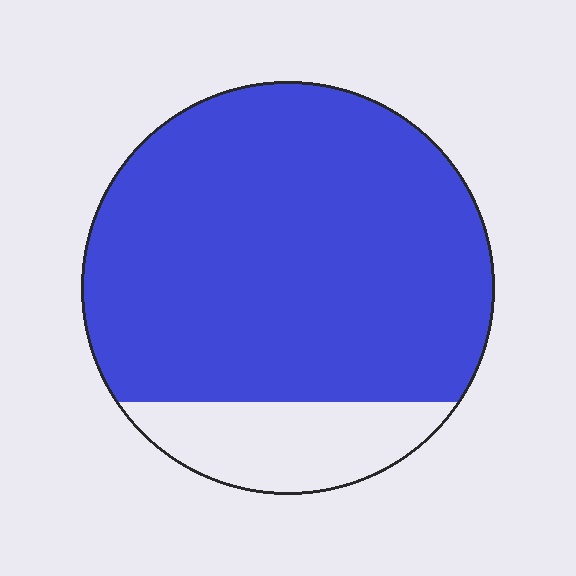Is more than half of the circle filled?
Yes.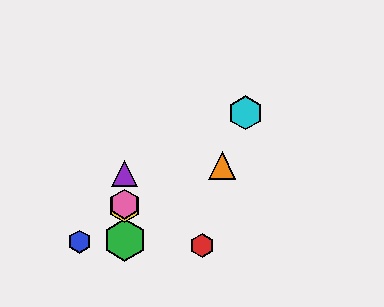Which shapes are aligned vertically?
The green hexagon, the yellow hexagon, the purple triangle, the pink hexagon are aligned vertically.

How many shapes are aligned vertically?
4 shapes (the green hexagon, the yellow hexagon, the purple triangle, the pink hexagon) are aligned vertically.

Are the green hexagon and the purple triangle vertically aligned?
Yes, both are at x≈125.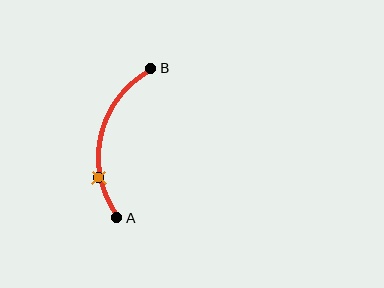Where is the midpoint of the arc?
The arc midpoint is the point on the curve farthest from the straight line joining A and B. It sits to the left of that line.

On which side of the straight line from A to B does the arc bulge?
The arc bulges to the left of the straight line connecting A and B.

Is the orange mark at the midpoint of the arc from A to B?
No. The orange mark lies on the arc but is closer to endpoint A. The arc midpoint would be at the point on the curve equidistant along the arc from both A and B.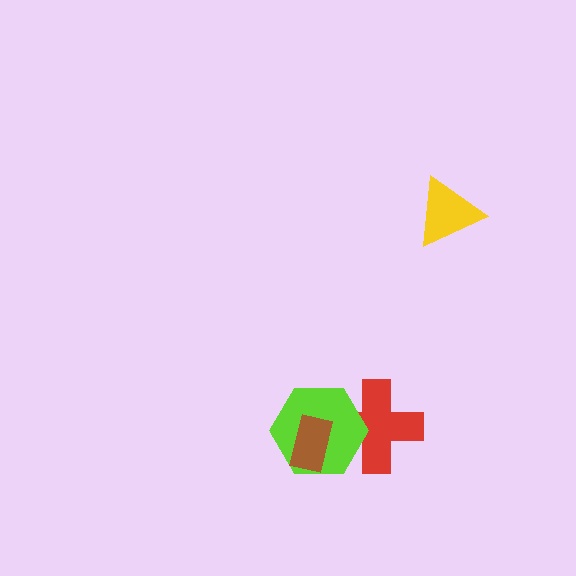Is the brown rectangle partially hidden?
No, no other shape covers it.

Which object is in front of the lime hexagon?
The brown rectangle is in front of the lime hexagon.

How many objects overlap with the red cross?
1 object overlaps with the red cross.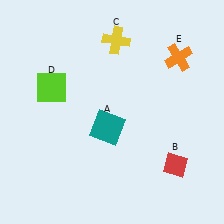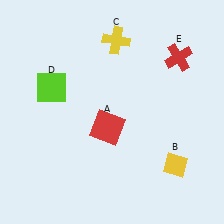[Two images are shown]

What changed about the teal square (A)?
In Image 1, A is teal. In Image 2, it changed to red.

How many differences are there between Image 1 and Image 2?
There are 3 differences between the two images.